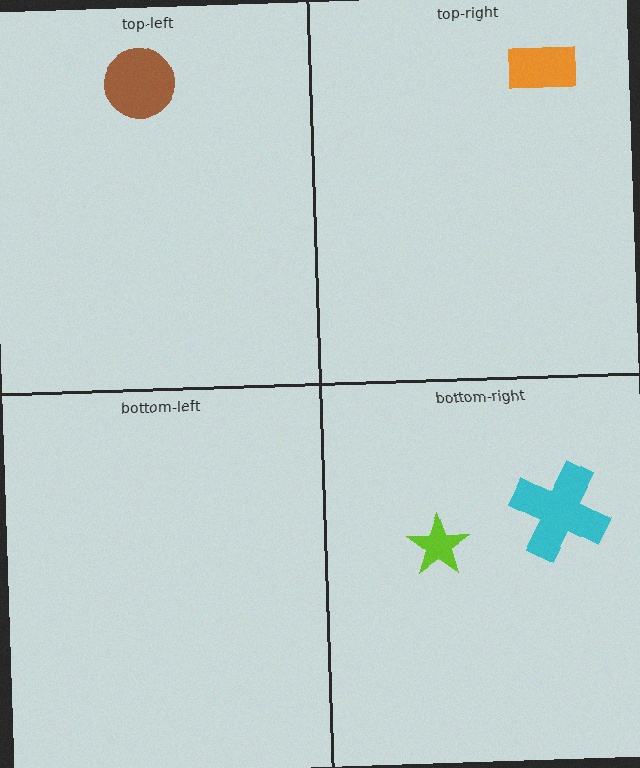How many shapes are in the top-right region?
1.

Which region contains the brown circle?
The top-left region.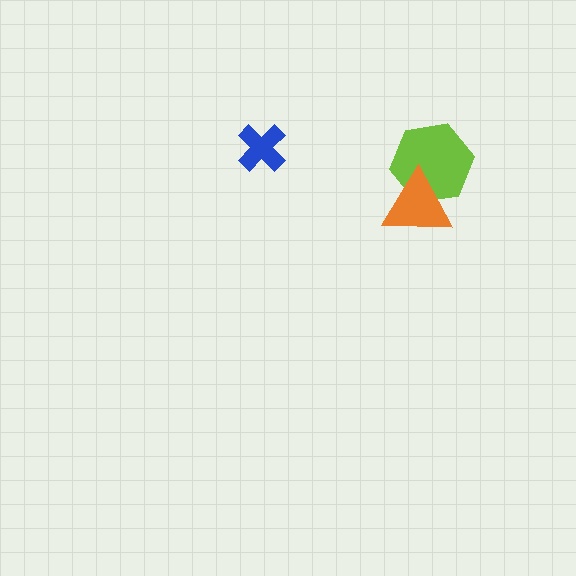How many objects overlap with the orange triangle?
1 object overlaps with the orange triangle.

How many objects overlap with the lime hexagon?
1 object overlaps with the lime hexagon.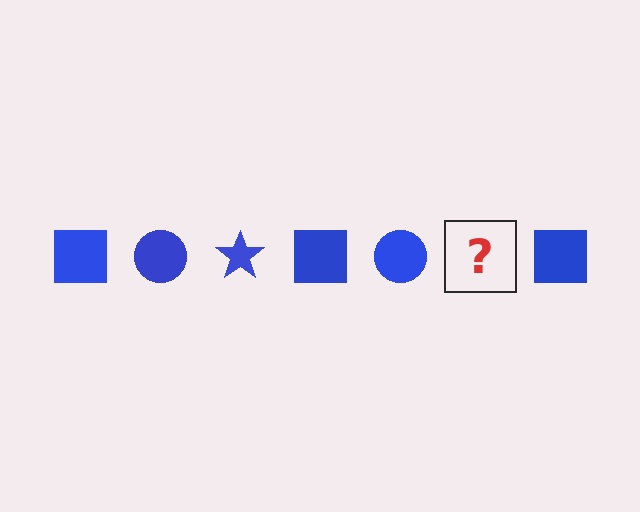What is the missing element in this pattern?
The missing element is a blue star.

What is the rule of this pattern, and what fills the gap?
The rule is that the pattern cycles through square, circle, star shapes in blue. The gap should be filled with a blue star.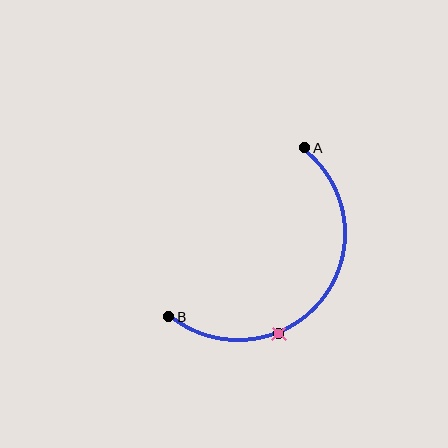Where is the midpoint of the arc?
The arc midpoint is the point on the curve farthest from the straight line joining A and B. It sits below and to the right of that line.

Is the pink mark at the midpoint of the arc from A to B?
No. The pink mark lies on the arc but is closer to endpoint B. The arc midpoint would be at the point on the curve equidistant along the arc from both A and B.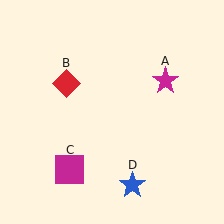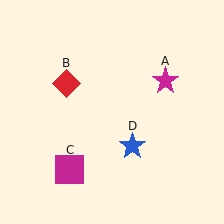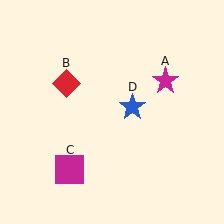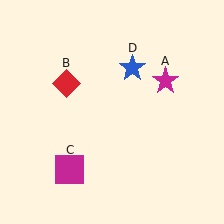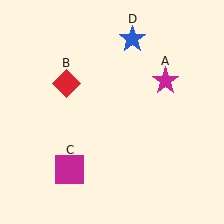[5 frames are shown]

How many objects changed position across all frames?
1 object changed position: blue star (object D).